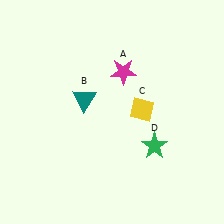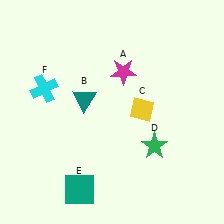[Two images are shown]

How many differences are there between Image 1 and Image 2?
There are 2 differences between the two images.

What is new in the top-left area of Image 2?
A cyan cross (F) was added in the top-left area of Image 2.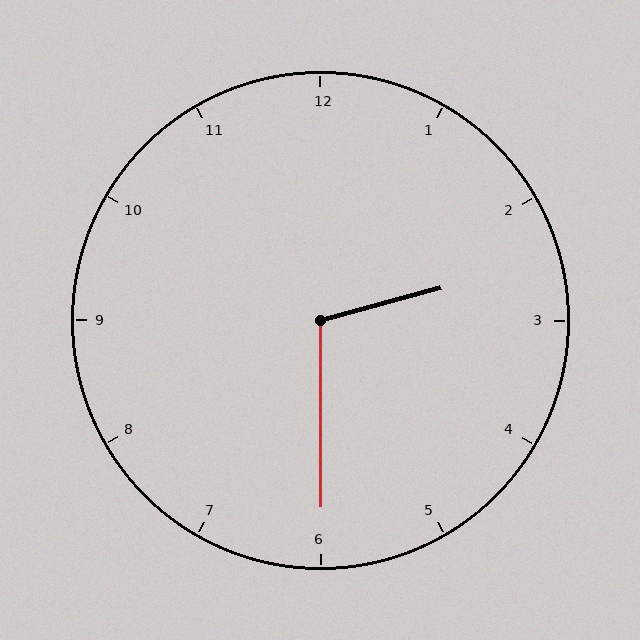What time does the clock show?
2:30.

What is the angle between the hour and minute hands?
Approximately 105 degrees.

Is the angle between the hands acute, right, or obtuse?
It is obtuse.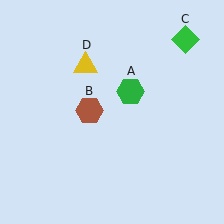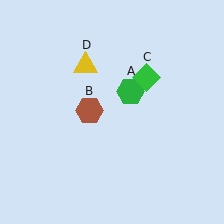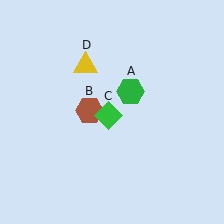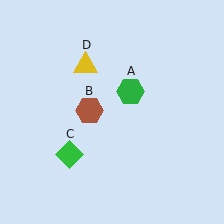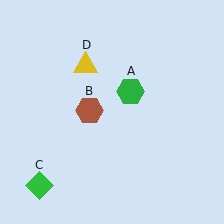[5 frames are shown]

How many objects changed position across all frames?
1 object changed position: green diamond (object C).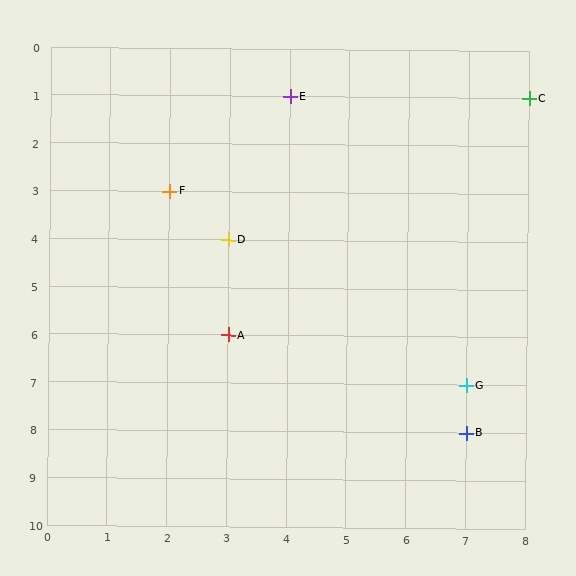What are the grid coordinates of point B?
Point B is at grid coordinates (7, 8).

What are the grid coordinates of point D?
Point D is at grid coordinates (3, 4).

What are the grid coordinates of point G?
Point G is at grid coordinates (7, 7).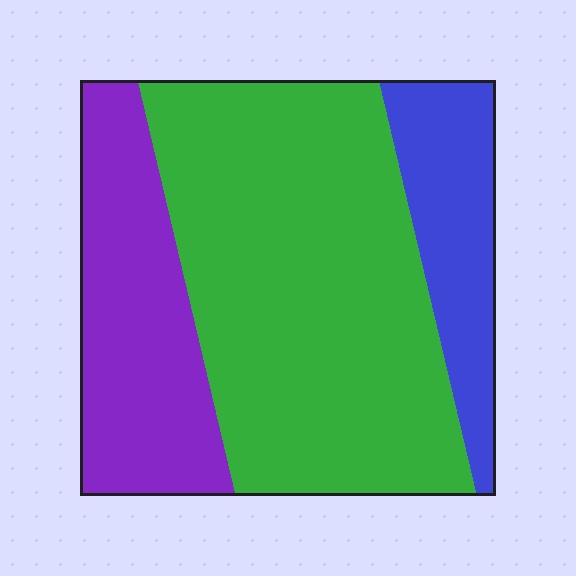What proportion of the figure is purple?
Purple covers about 25% of the figure.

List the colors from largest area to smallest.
From largest to smallest: green, purple, blue.